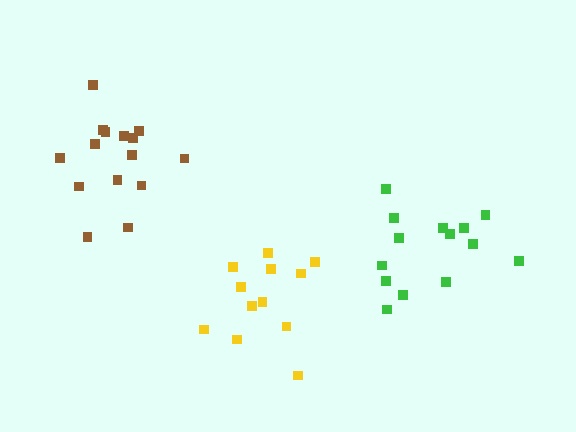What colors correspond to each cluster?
The clusters are colored: green, yellow, brown.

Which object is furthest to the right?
The green cluster is rightmost.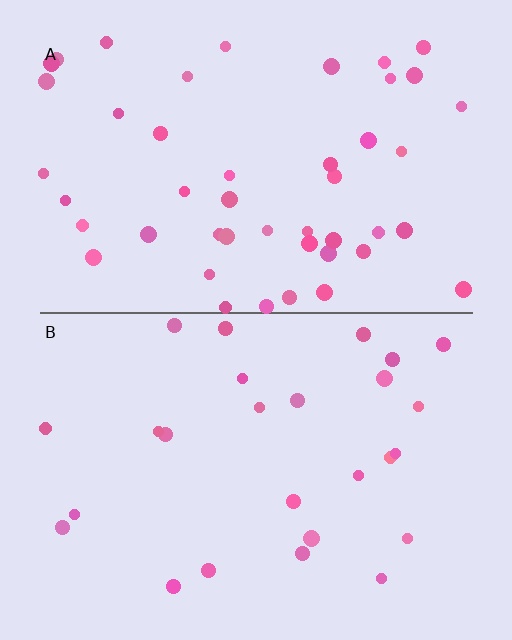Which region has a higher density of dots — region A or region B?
A (the top).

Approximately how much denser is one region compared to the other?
Approximately 1.8× — region A over region B.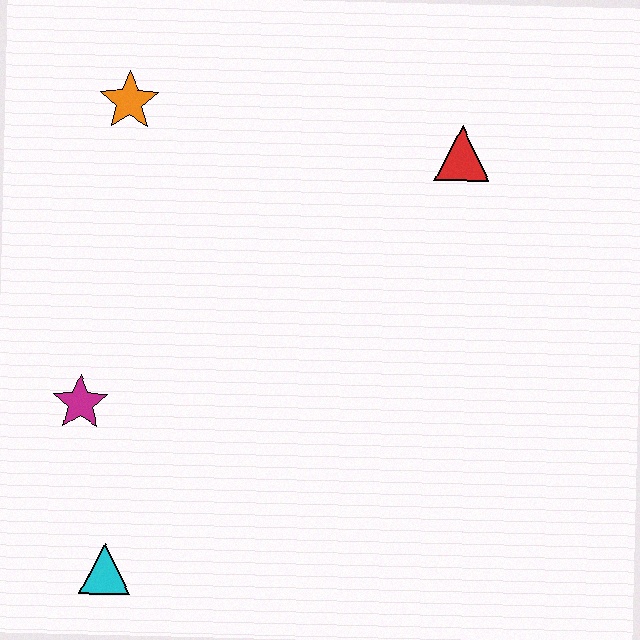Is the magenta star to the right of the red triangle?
No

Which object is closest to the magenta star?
The cyan triangle is closest to the magenta star.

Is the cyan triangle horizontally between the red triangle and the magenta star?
Yes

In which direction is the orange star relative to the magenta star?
The orange star is above the magenta star.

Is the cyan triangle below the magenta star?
Yes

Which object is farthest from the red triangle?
The cyan triangle is farthest from the red triangle.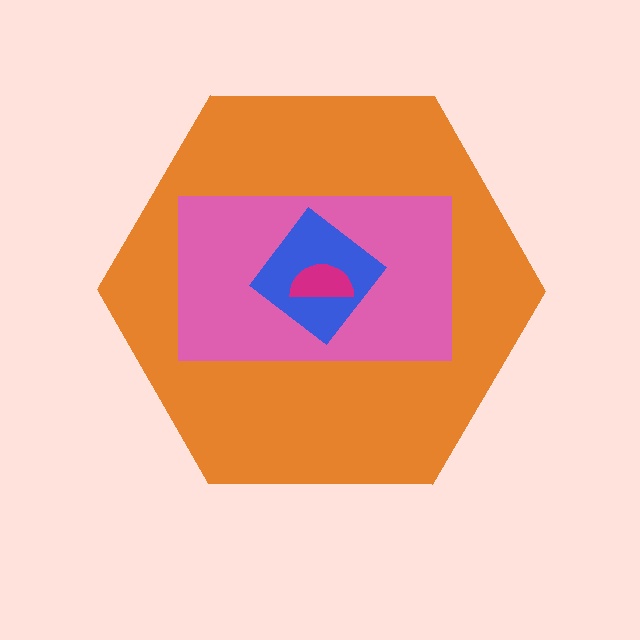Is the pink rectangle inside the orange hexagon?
Yes.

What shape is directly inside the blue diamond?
The magenta semicircle.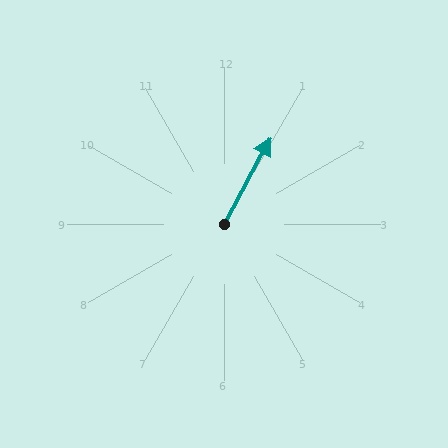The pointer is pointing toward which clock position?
Roughly 1 o'clock.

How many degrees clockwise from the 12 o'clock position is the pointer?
Approximately 28 degrees.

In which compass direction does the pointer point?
Northeast.